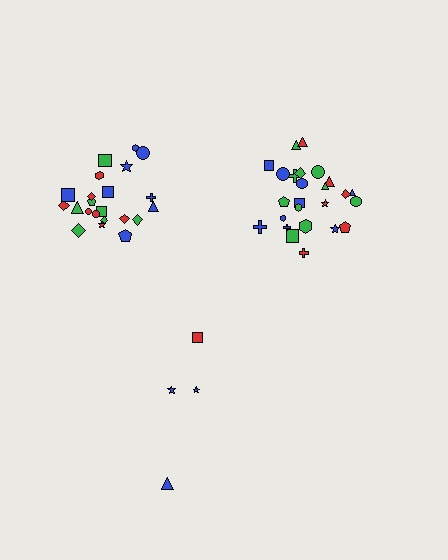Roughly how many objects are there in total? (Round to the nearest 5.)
Roughly 50 objects in total.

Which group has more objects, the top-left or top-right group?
The top-right group.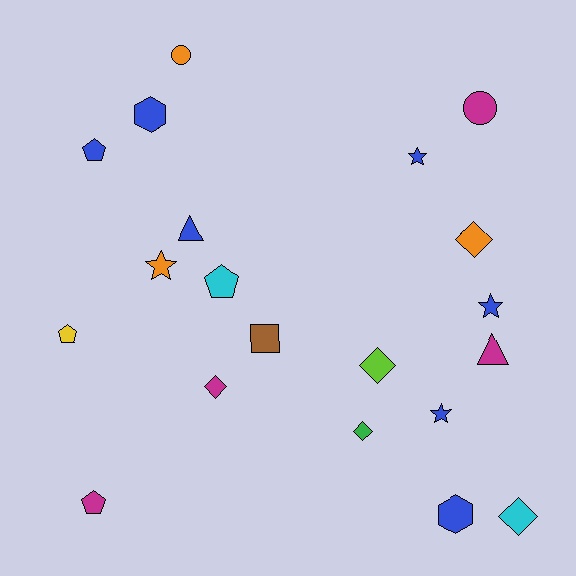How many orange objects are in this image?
There are 3 orange objects.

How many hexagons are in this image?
There are 2 hexagons.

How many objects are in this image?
There are 20 objects.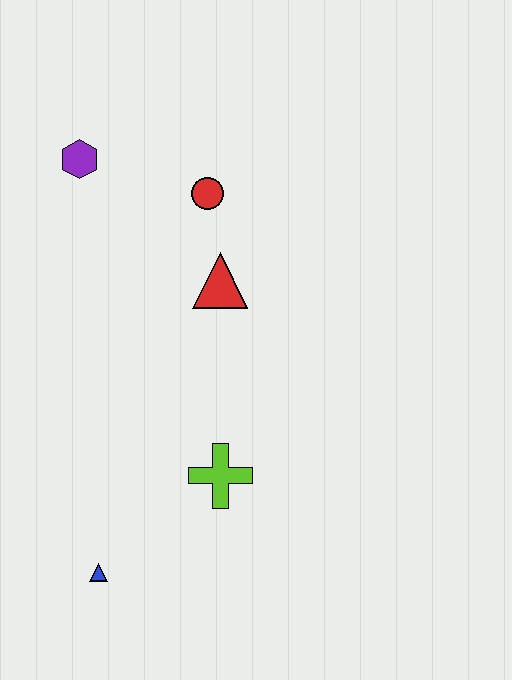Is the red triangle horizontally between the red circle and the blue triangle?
No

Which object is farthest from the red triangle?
The blue triangle is farthest from the red triangle.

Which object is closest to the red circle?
The red triangle is closest to the red circle.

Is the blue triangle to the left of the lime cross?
Yes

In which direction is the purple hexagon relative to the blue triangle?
The purple hexagon is above the blue triangle.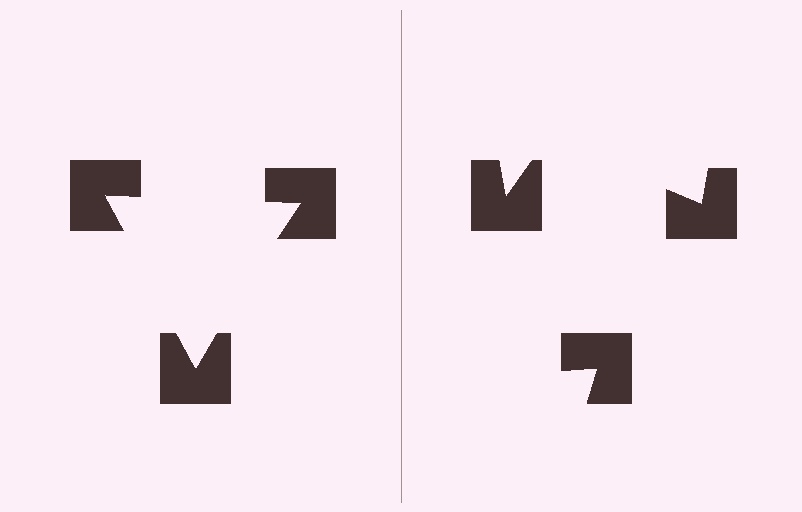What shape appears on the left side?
An illusory triangle.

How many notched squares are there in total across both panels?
6 — 3 on each side.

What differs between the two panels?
The notched squares are positioned identically on both sides; only the wedge orientations differ. On the left they align to a triangle; on the right they are misaligned.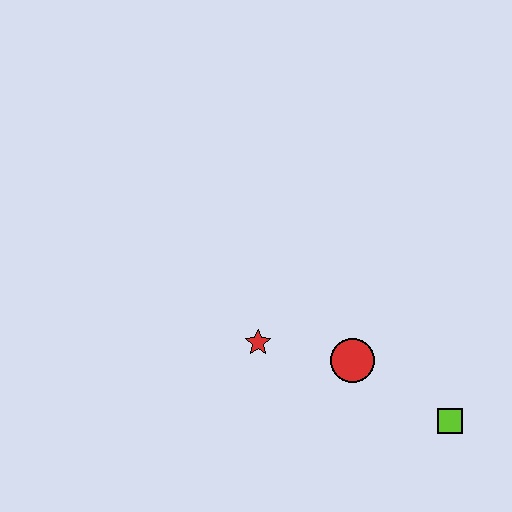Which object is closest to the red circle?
The red star is closest to the red circle.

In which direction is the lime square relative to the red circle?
The lime square is to the right of the red circle.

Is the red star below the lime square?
No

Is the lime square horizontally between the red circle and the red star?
No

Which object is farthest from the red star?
The lime square is farthest from the red star.